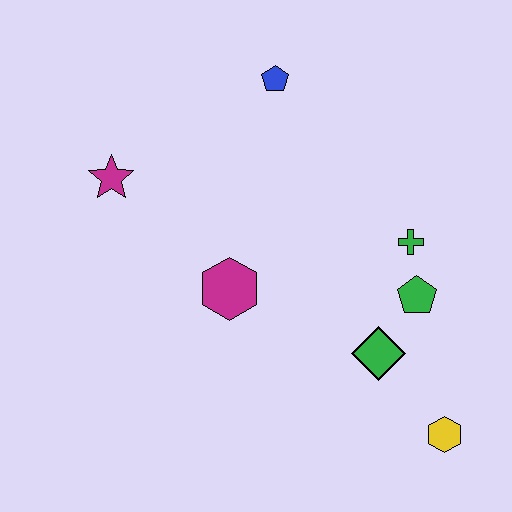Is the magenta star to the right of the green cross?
No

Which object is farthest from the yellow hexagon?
The magenta star is farthest from the yellow hexagon.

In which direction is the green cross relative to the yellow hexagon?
The green cross is above the yellow hexagon.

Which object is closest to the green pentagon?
The green cross is closest to the green pentagon.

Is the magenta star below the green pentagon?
No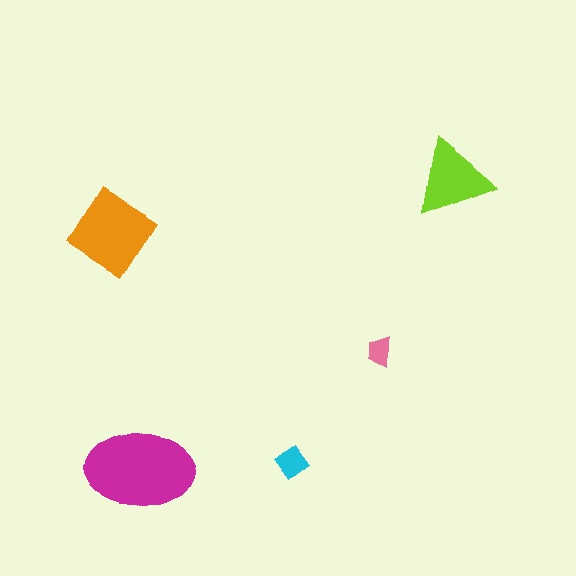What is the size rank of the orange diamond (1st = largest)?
2nd.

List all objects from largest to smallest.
The magenta ellipse, the orange diamond, the lime triangle, the cyan diamond, the pink trapezoid.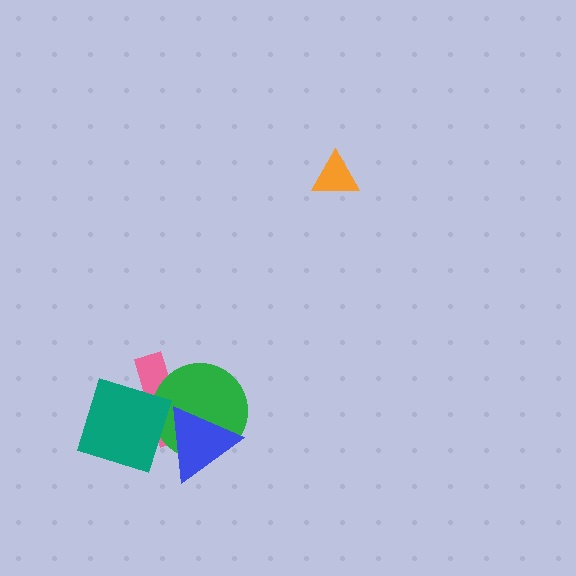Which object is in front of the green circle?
The blue triangle is in front of the green circle.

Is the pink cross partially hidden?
Yes, it is partially covered by another shape.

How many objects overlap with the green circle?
2 objects overlap with the green circle.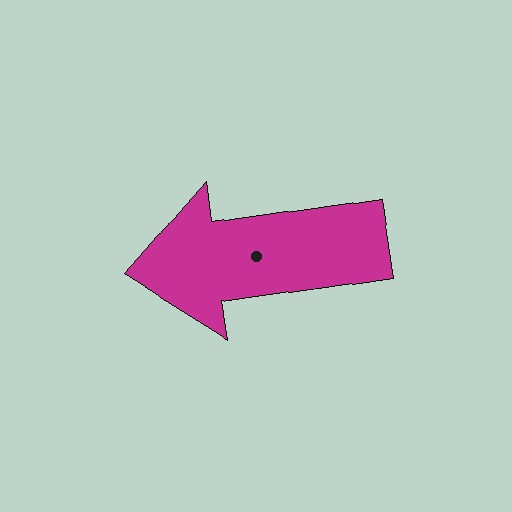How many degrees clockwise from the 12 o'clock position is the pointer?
Approximately 262 degrees.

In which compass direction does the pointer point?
West.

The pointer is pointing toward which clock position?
Roughly 9 o'clock.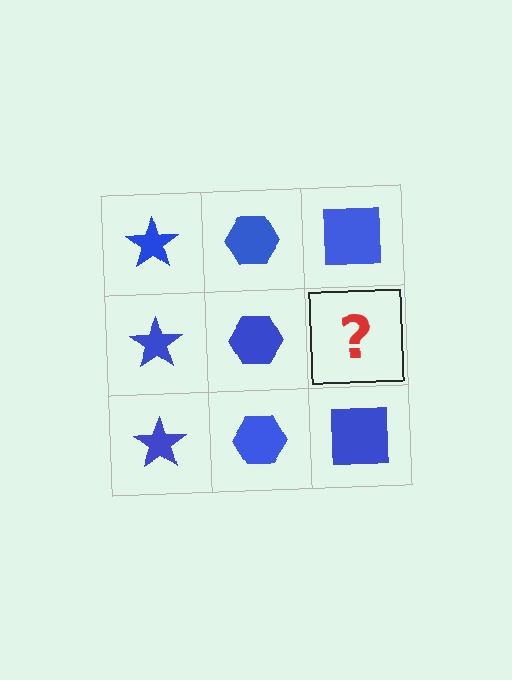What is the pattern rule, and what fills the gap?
The rule is that each column has a consistent shape. The gap should be filled with a blue square.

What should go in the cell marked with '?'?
The missing cell should contain a blue square.